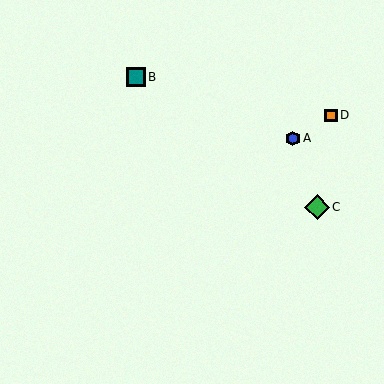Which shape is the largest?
The green diamond (labeled C) is the largest.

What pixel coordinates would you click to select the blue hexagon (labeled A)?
Click at (293, 138) to select the blue hexagon A.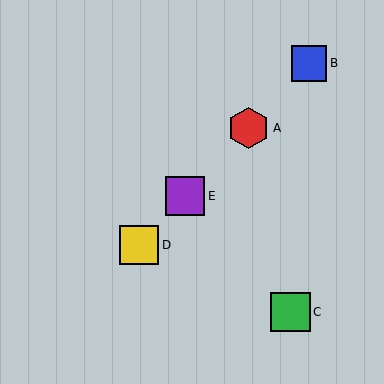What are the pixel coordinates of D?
Object D is at (139, 245).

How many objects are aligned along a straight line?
4 objects (A, B, D, E) are aligned along a straight line.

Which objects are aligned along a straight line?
Objects A, B, D, E are aligned along a straight line.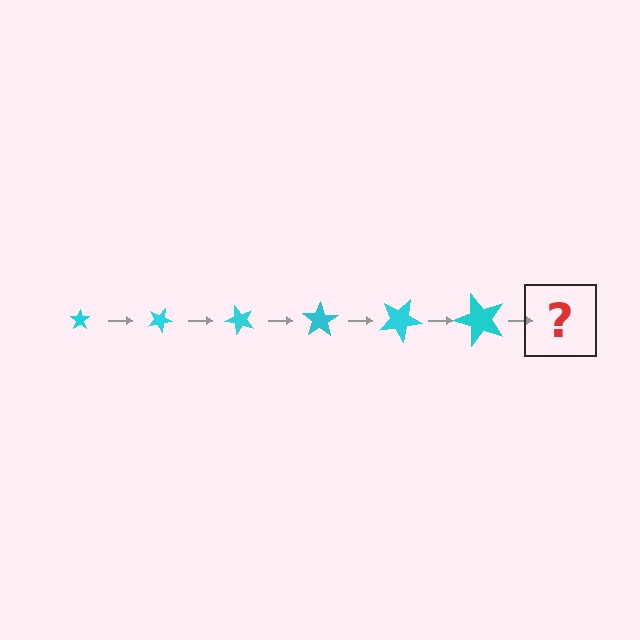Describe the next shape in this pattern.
It should be a star, larger than the previous one and rotated 150 degrees from the start.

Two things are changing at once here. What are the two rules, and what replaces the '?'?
The two rules are that the star grows larger each step and it rotates 25 degrees each step. The '?' should be a star, larger than the previous one and rotated 150 degrees from the start.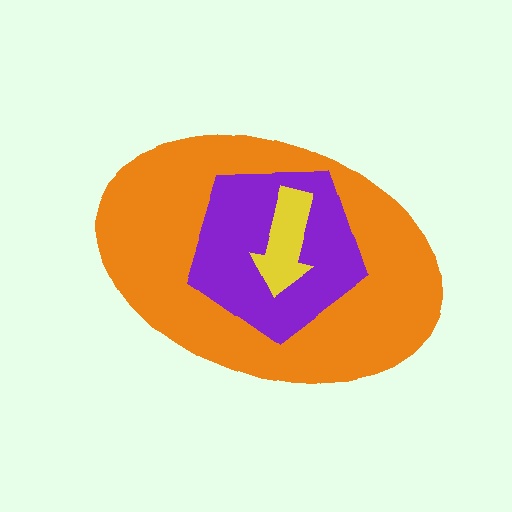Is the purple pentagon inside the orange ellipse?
Yes.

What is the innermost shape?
The yellow arrow.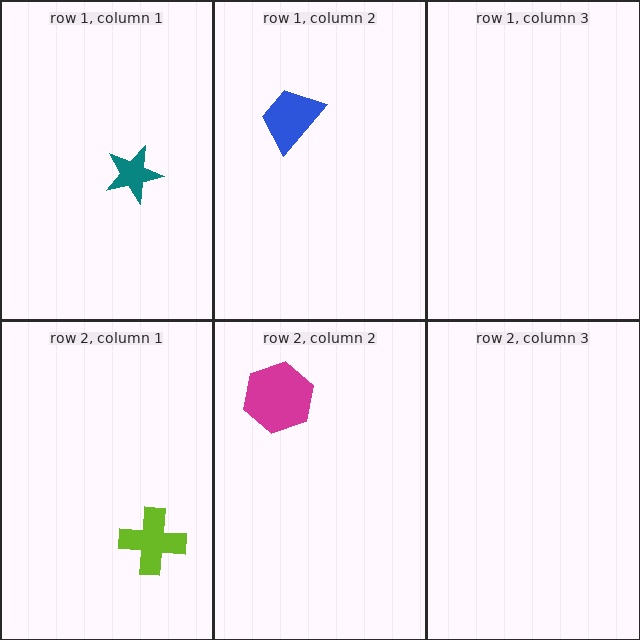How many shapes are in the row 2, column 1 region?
1.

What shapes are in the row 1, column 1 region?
The teal star.